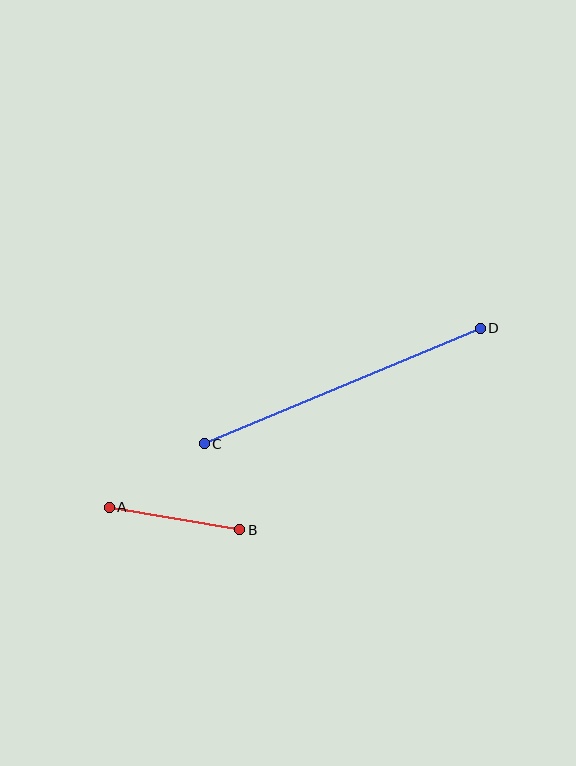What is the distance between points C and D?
The distance is approximately 299 pixels.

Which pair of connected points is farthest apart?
Points C and D are farthest apart.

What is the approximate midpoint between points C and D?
The midpoint is at approximately (342, 386) pixels.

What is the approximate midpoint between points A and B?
The midpoint is at approximately (175, 518) pixels.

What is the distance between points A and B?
The distance is approximately 133 pixels.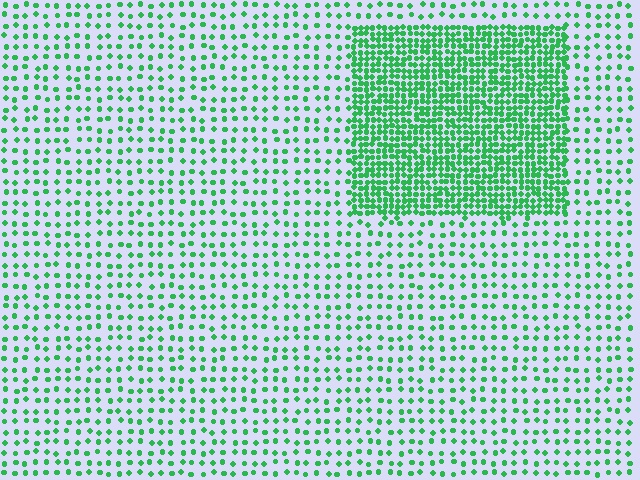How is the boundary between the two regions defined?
The boundary is defined by a change in element density (approximately 2.8x ratio). All elements are the same color, size, and shape.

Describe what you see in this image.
The image contains small green elements arranged at two different densities. A rectangle-shaped region is visible where the elements are more densely packed than the surrounding area.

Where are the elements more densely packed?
The elements are more densely packed inside the rectangle boundary.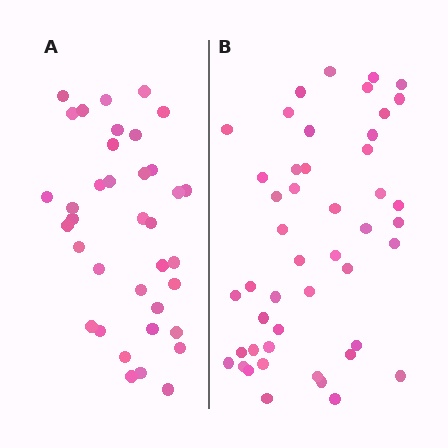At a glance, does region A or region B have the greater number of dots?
Region B (the right region) has more dots.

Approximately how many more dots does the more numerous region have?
Region B has roughly 10 or so more dots than region A.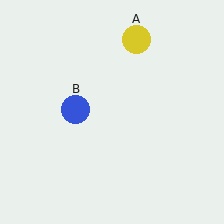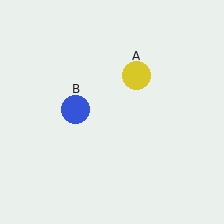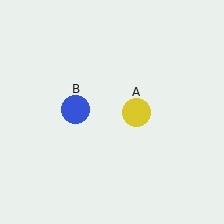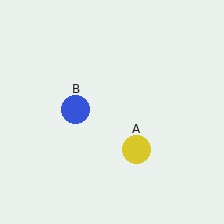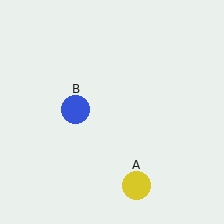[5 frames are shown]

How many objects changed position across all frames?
1 object changed position: yellow circle (object A).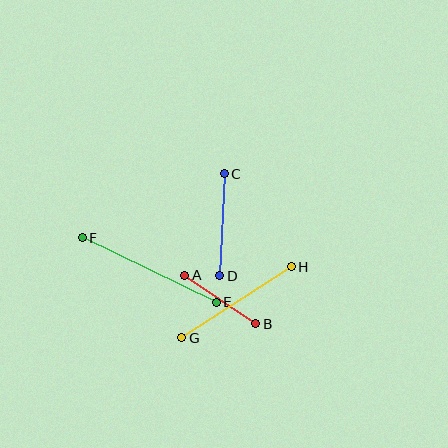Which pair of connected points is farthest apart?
Points E and F are farthest apart.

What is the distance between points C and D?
The distance is approximately 102 pixels.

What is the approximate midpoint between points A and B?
The midpoint is at approximately (220, 299) pixels.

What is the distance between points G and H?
The distance is approximately 130 pixels.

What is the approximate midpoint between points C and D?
The midpoint is at approximately (222, 225) pixels.